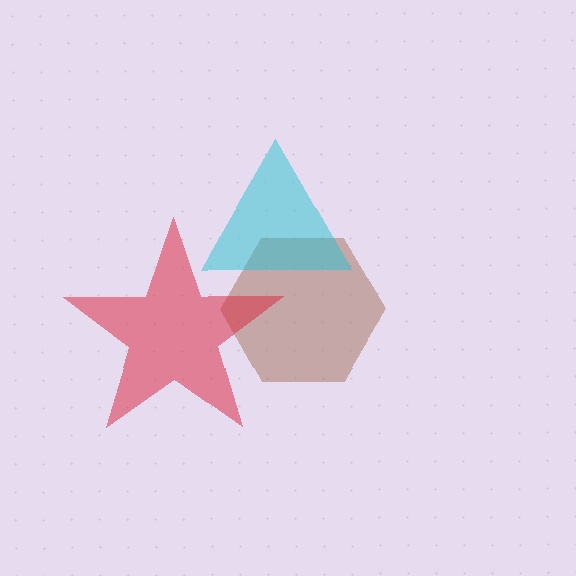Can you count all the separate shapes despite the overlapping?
Yes, there are 3 separate shapes.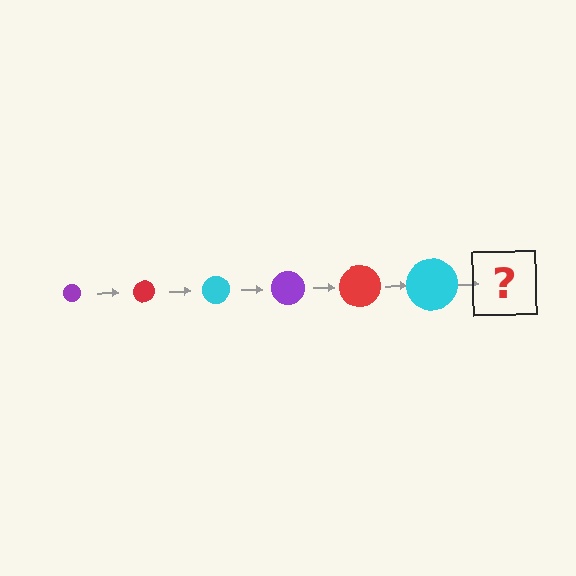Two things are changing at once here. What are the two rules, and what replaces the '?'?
The two rules are that the circle grows larger each step and the color cycles through purple, red, and cyan. The '?' should be a purple circle, larger than the previous one.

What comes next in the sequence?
The next element should be a purple circle, larger than the previous one.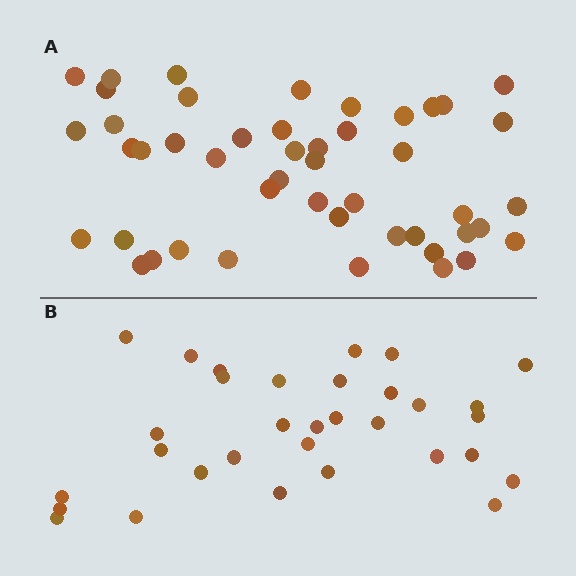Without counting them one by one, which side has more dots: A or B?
Region A (the top region) has more dots.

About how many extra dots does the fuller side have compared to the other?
Region A has approximately 15 more dots than region B.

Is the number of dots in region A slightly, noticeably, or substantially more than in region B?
Region A has substantially more. The ratio is roughly 1.5 to 1.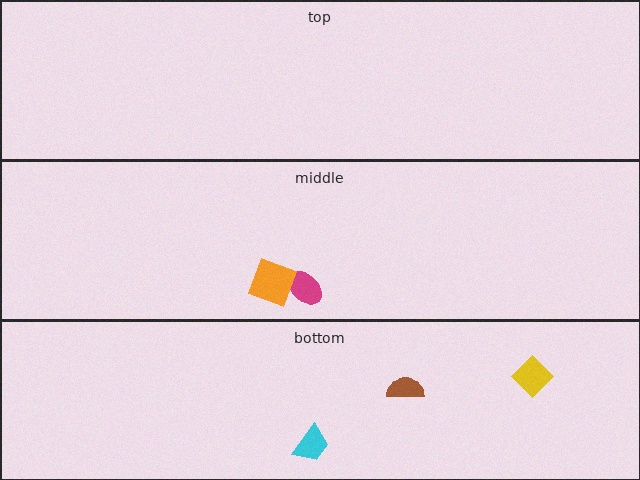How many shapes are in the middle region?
2.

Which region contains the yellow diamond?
The bottom region.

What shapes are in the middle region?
The magenta ellipse, the orange square.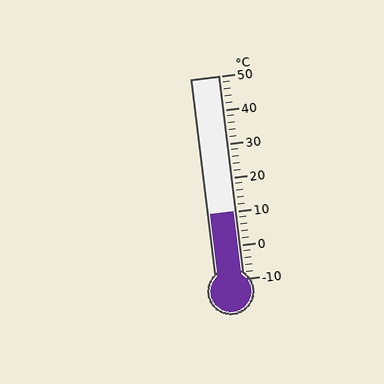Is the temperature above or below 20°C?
The temperature is below 20°C.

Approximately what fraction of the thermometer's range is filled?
The thermometer is filled to approximately 35% of its range.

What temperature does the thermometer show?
The thermometer shows approximately 10°C.